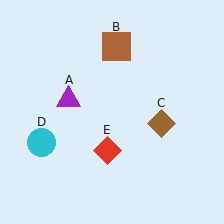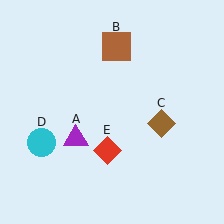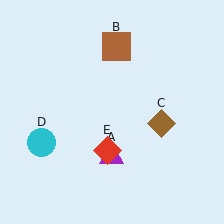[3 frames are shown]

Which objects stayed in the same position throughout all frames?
Brown square (object B) and brown diamond (object C) and cyan circle (object D) and red diamond (object E) remained stationary.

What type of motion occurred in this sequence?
The purple triangle (object A) rotated counterclockwise around the center of the scene.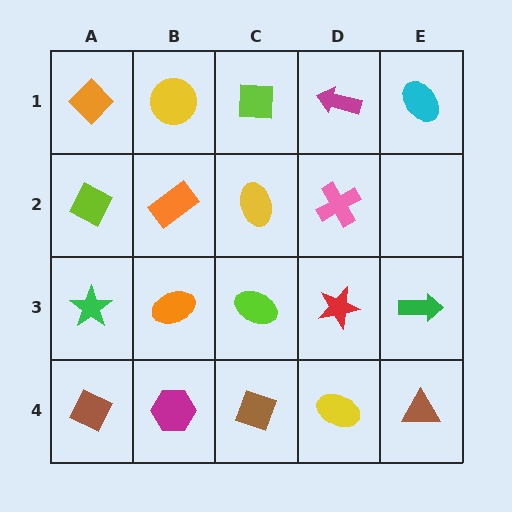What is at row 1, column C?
A lime square.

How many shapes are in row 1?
5 shapes.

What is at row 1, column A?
An orange diamond.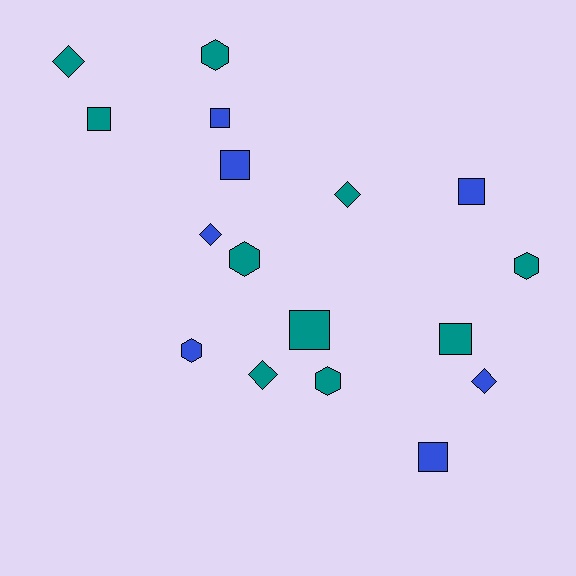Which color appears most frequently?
Teal, with 10 objects.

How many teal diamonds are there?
There are 3 teal diamonds.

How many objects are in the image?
There are 17 objects.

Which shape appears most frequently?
Square, with 7 objects.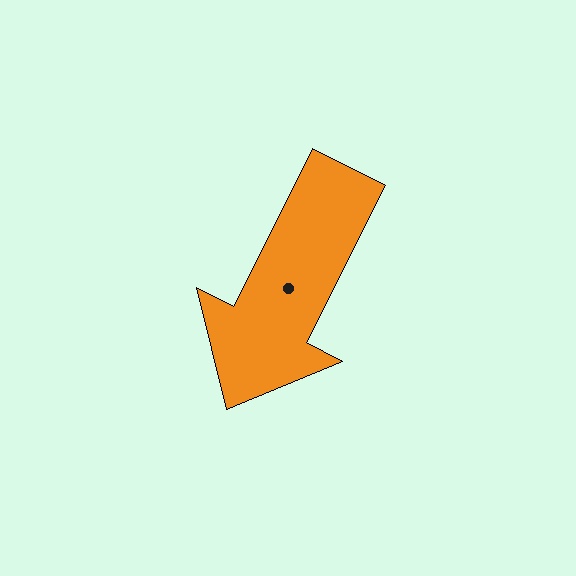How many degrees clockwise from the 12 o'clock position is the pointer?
Approximately 207 degrees.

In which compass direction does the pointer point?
Southwest.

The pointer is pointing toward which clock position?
Roughly 7 o'clock.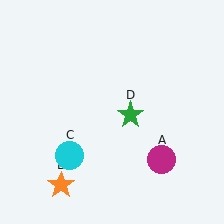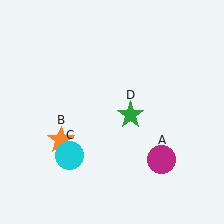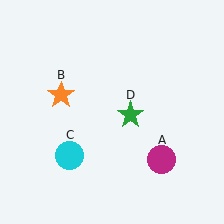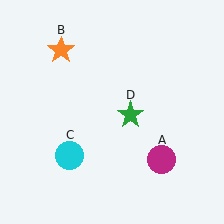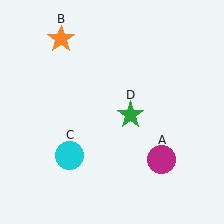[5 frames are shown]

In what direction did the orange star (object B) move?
The orange star (object B) moved up.